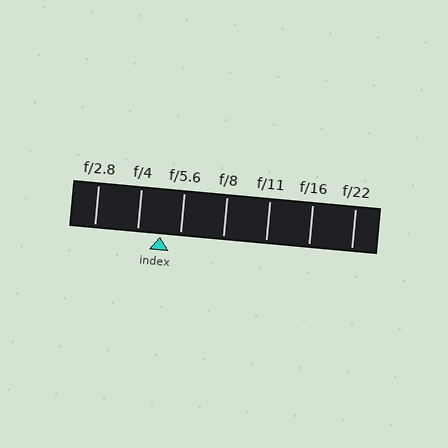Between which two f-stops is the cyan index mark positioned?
The index mark is between f/4 and f/5.6.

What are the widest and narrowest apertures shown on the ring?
The widest aperture shown is f/2.8 and the narrowest is f/22.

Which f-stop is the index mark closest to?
The index mark is closest to f/5.6.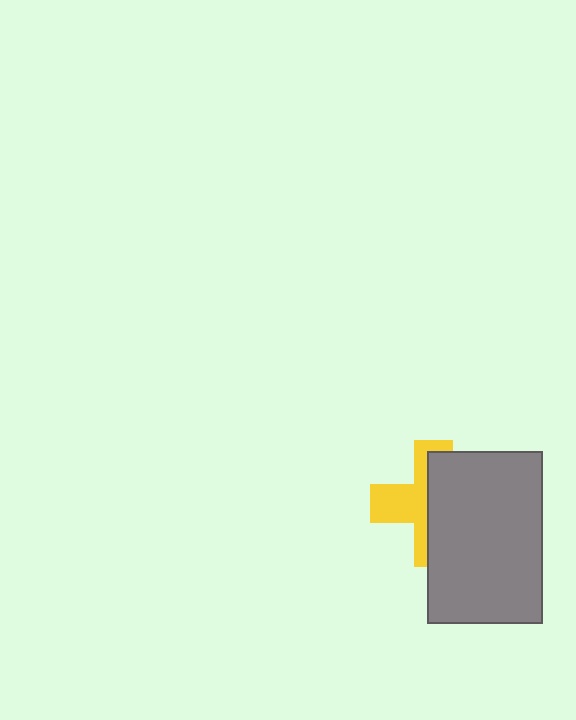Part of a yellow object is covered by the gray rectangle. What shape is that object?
It is a cross.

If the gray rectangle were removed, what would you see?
You would see the complete yellow cross.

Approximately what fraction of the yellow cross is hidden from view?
Roughly 55% of the yellow cross is hidden behind the gray rectangle.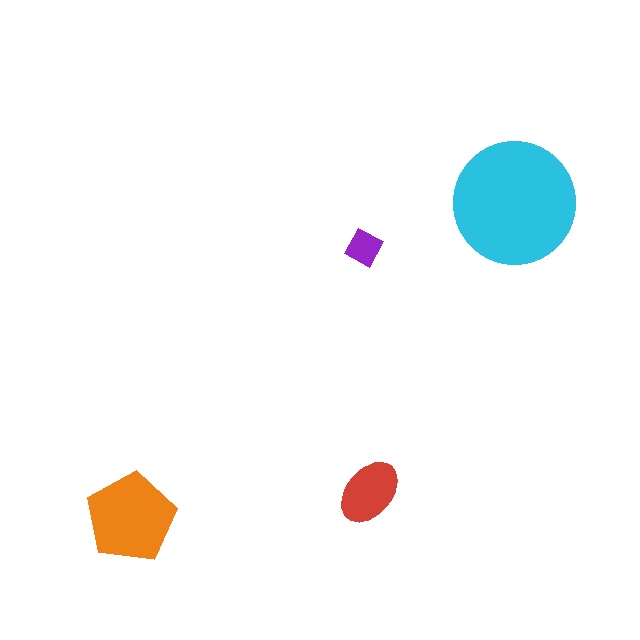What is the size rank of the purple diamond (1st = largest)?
4th.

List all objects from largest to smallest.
The cyan circle, the orange pentagon, the red ellipse, the purple diamond.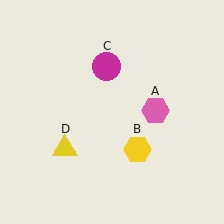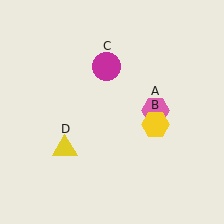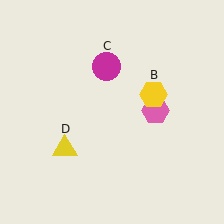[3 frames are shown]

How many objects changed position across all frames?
1 object changed position: yellow hexagon (object B).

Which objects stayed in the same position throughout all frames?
Pink hexagon (object A) and magenta circle (object C) and yellow triangle (object D) remained stationary.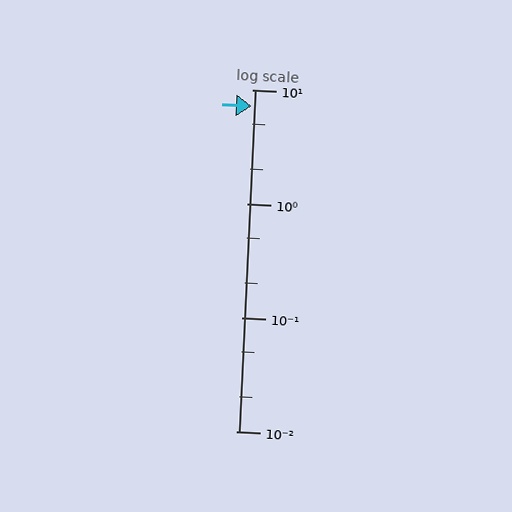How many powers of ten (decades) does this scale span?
The scale spans 3 decades, from 0.01 to 10.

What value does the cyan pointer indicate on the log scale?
The pointer indicates approximately 7.2.